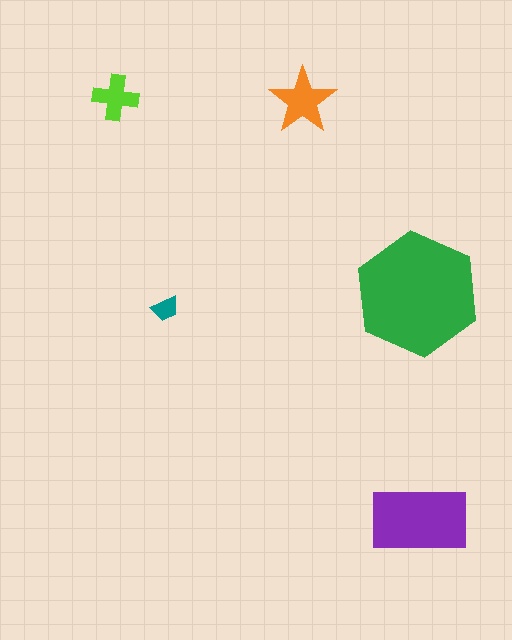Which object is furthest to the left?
The lime cross is leftmost.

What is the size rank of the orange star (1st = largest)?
3rd.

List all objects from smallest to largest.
The teal trapezoid, the lime cross, the orange star, the purple rectangle, the green hexagon.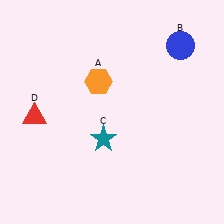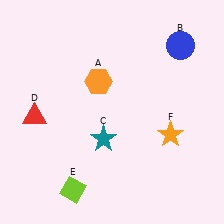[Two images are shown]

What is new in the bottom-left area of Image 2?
A lime diamond (E) was added in the bottom-left area of Image 2.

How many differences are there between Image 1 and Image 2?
There are 2 differences between the two images.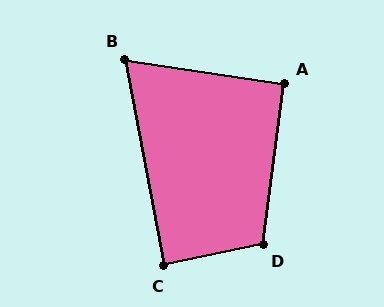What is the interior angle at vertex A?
Approximately 91 degrees (approximately right).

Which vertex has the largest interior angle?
D, at approximately 109 degrees.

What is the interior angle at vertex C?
Approximately 89 degrees (approximately right).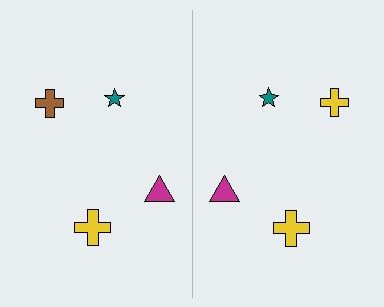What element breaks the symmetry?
The yellow cross on the right side breaks the symmetry — its mirror counterpart is brown.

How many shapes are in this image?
There are 8 shapes in this image.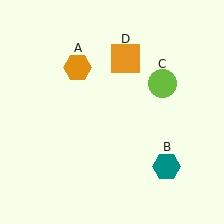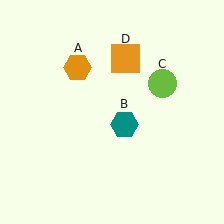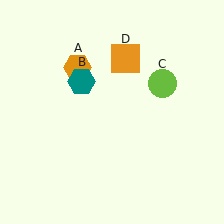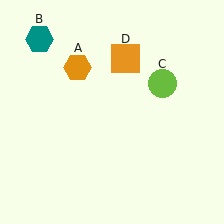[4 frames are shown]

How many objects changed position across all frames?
1 object changed position: teal hexagon (object B).